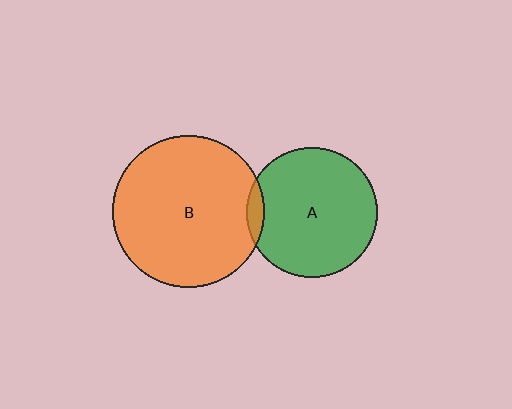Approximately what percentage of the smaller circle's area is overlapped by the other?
Approximately 5%.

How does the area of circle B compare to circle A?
Approximately 1.4 times.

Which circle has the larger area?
Circle B (orange).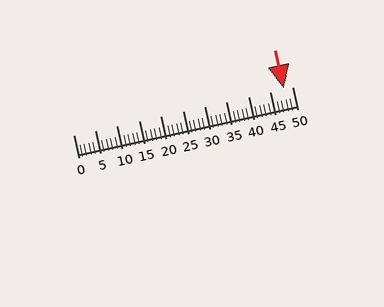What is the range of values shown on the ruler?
The ruler shows values from 0 to 50.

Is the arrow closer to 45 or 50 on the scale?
The arrow is closer to 50.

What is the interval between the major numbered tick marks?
The major tick marks are spaced 5 units apart.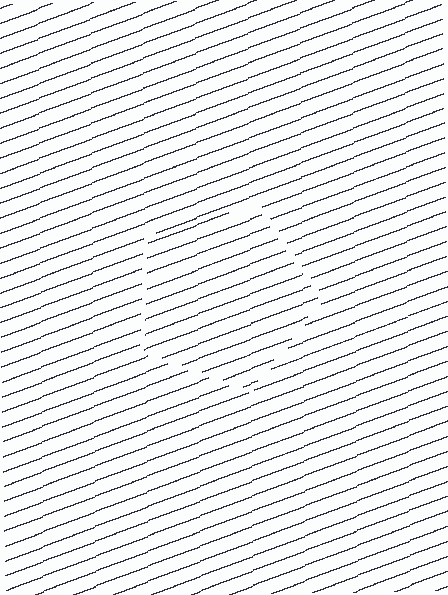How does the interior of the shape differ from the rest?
The interior of the shape contains the same grating, shifted by half a period — the contour is defined by the phase discontinuity where line-ends from the inner and outer gratings abut.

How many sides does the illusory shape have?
5 sides — the line-ends trace a pentagon.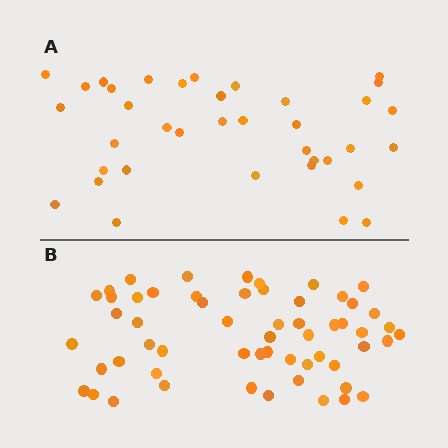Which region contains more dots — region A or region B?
Region B (the bottom region) has more dots.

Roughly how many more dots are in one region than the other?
Region B has approximately 20 more dots than region A.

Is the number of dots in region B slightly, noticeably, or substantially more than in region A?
Region B has substantially more. The ratio is roughly 1.5 to 1.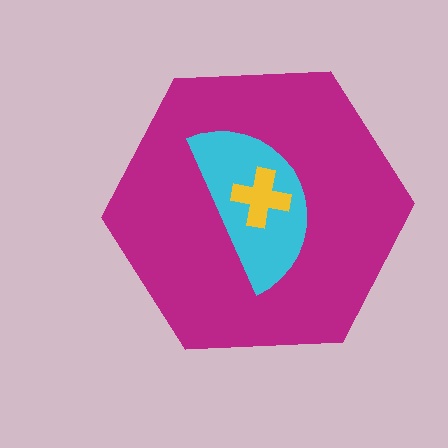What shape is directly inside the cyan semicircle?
The yellow cross.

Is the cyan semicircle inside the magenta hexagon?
Yes.